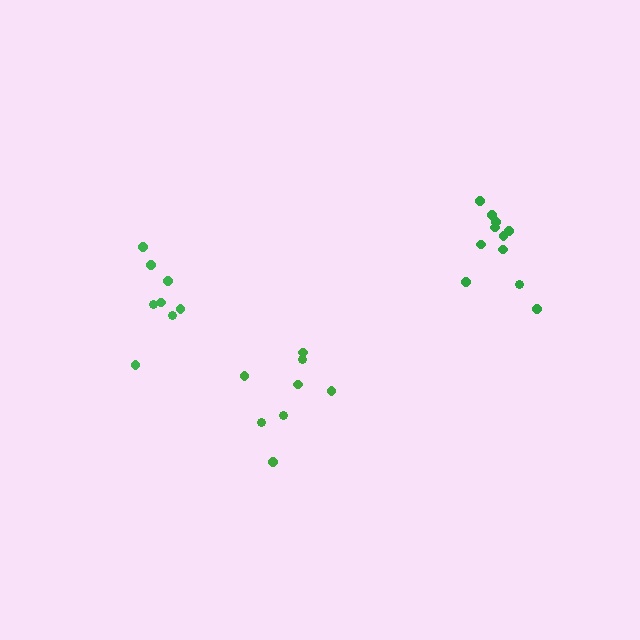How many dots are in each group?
Group 1: 11 dots, Group 2: 8 dots, Group 3: 8 dots (27 total).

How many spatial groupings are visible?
There are 3 spatial groupings.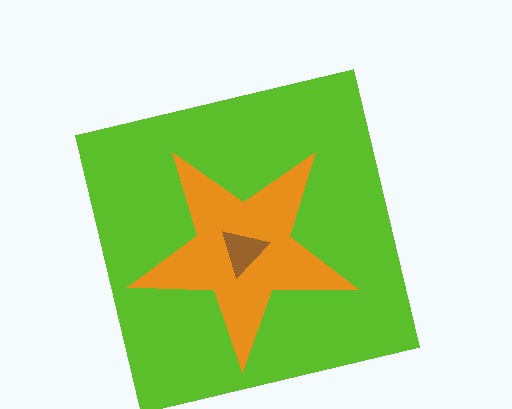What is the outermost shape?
The lime square.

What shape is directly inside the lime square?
The orange star.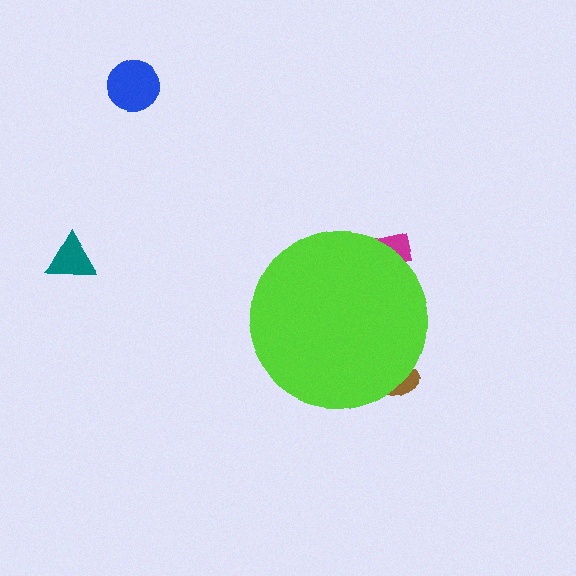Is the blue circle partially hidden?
No, the blue circle is fully visible.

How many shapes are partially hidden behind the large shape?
2 shapes are partially hidden.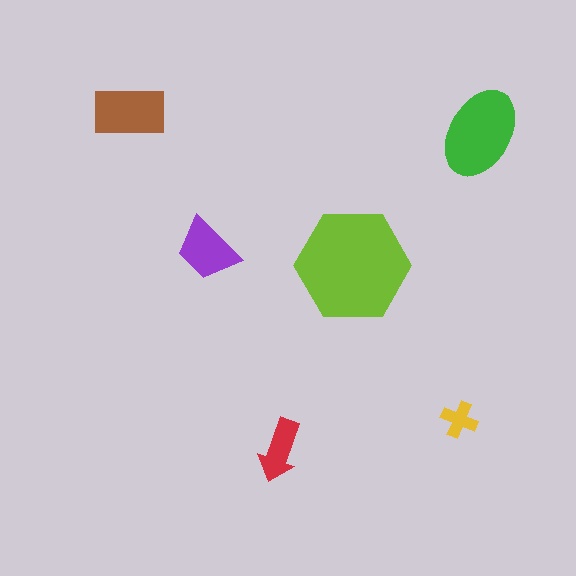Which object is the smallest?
The yellow cross.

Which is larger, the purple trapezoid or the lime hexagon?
The lime hexagon.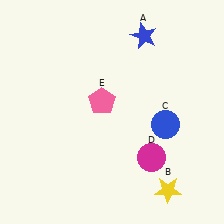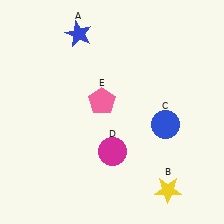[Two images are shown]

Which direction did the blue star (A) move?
The blue star (A) moved left.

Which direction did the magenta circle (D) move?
The magenta circle (D) moved left.